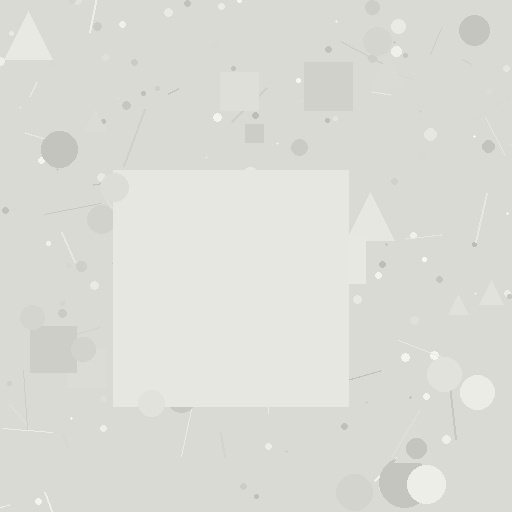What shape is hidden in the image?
A square is hidden in the image.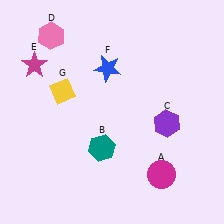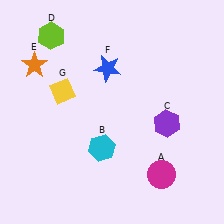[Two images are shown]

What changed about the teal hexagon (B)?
In Image 1, B is teal. In Image 2, it changed to cyan.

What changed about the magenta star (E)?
In Image 1, E is magenta. In Image 2, it changed to orange.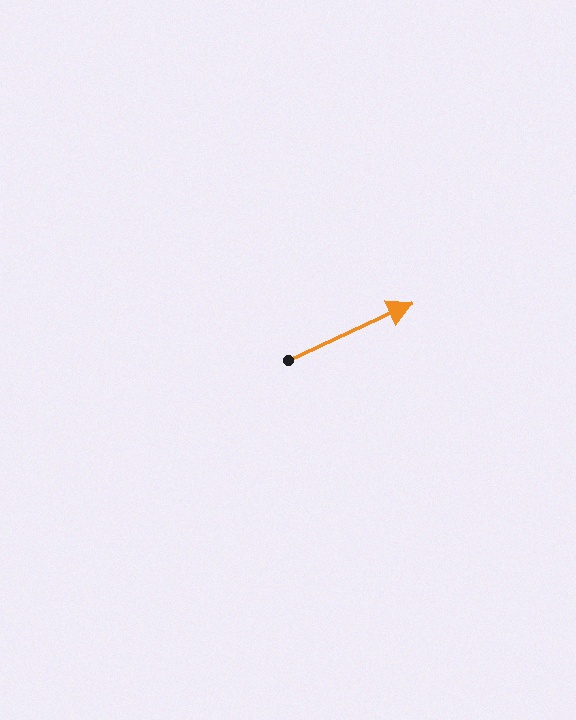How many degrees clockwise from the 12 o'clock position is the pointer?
Approximately 65 degrees.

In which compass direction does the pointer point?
Northeast.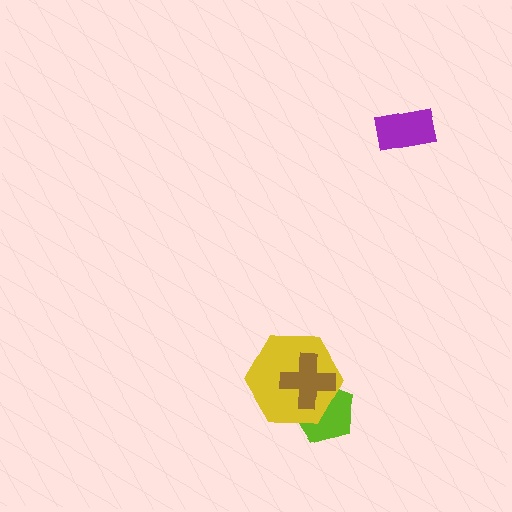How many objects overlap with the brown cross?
2 objects overlap with the brown cross.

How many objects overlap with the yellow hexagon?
2 objects overlap with the yellow hexagon.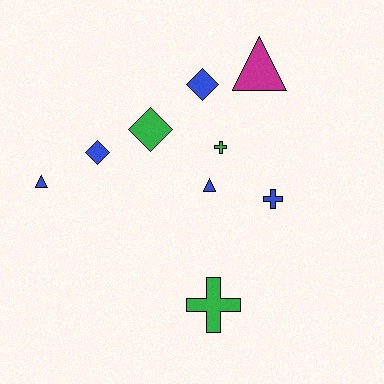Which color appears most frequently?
Blue, with 5 objects.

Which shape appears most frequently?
Diamond, with 3 objects.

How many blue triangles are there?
There are 2 blue triangles.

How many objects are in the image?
There are 9 objects.